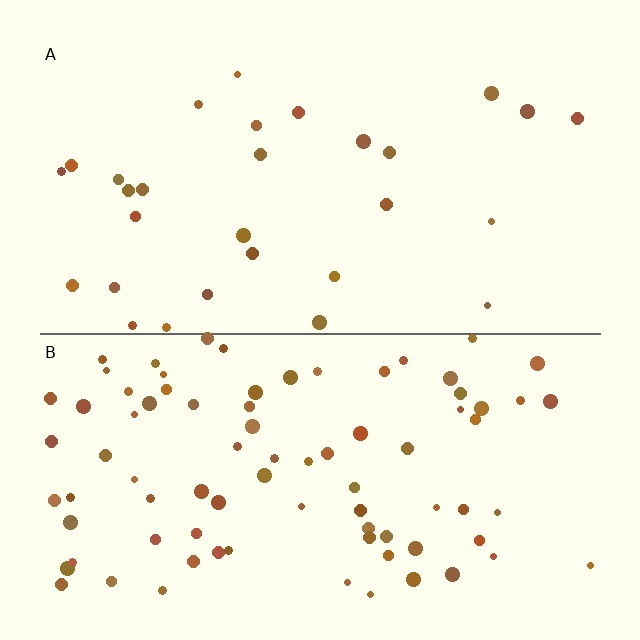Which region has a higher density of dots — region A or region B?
B (the bottom).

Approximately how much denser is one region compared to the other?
Approximately 2.9× — region B over region A.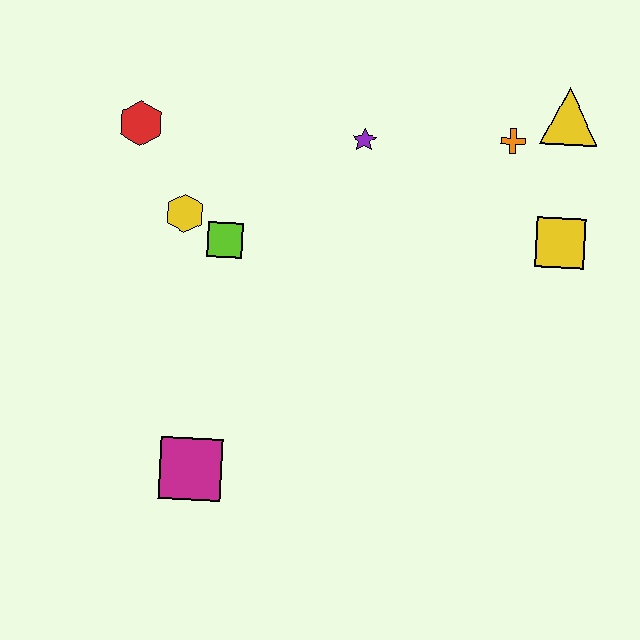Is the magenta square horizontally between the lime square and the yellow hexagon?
Yes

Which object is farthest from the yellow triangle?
The magenta square is farthest from the yellow triangle.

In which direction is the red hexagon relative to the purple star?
The red hexagon is to the left of the purple star.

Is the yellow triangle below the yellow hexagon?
No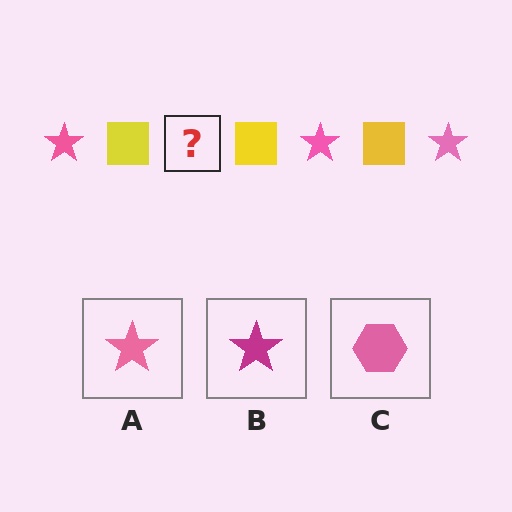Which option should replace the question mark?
Option A.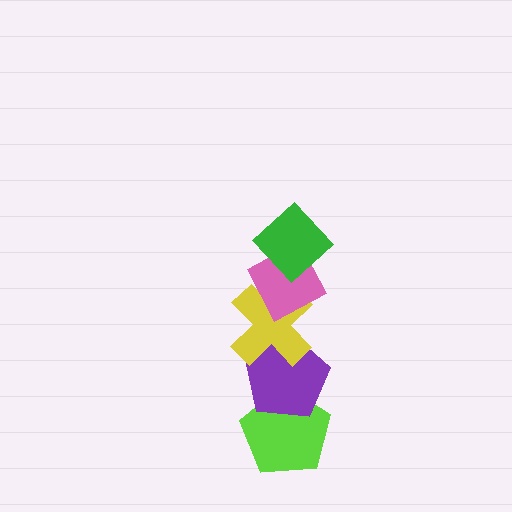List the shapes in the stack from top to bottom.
From top to bottom: the green diamond, the pink diamond, the yellow cross, the purple pentagon, the lime pentagon.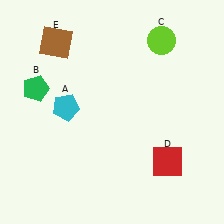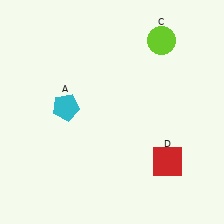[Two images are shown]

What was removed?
The brown square (E), the green pentagon (B) were removed in Image 2.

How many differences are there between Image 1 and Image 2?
There are 2 differences between the two images.